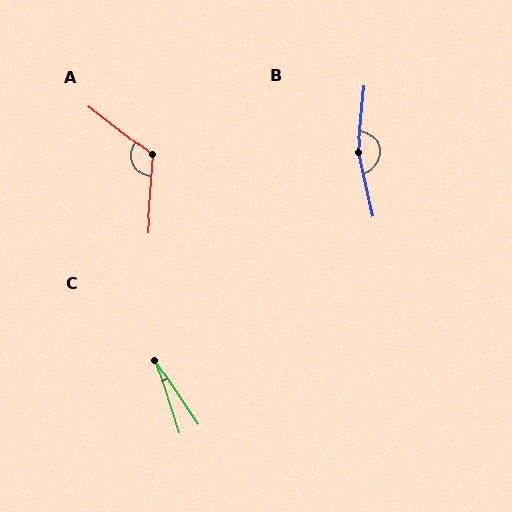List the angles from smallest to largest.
C (16°), A (124°), B (162°).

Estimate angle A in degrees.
Approximately 124 degrees.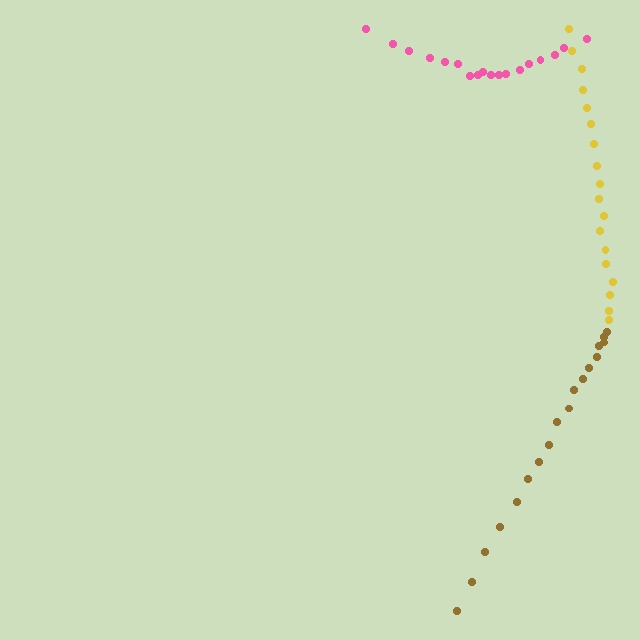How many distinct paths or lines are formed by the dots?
There are 3 distinct paths.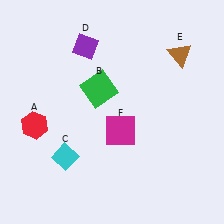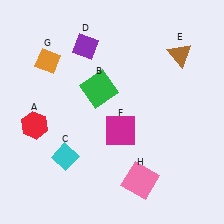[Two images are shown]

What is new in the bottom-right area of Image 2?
A pink square (H) was added in the bottom-right area of Image 2.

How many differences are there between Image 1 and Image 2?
There are 2 differences between the two images.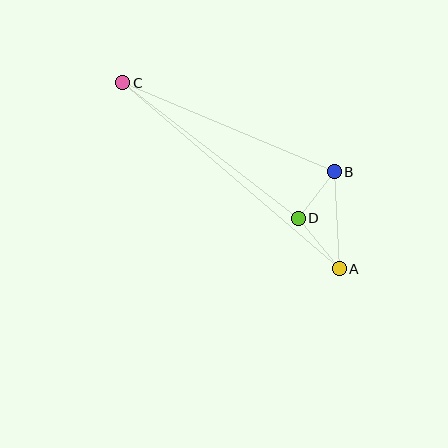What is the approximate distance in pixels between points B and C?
The distance between B and C is approximately 229 pixels.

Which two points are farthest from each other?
Points A and C are farthest from each other.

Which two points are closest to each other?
Points B and D are closest to each other.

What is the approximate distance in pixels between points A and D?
The distance between A and D is approximately 65 pixels.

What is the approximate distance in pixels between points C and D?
The distance between C and D is approximately 222 pixels.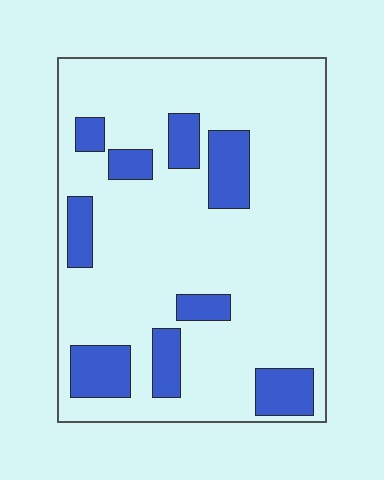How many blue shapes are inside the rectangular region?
9.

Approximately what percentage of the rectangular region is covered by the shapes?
Approximately 20%.